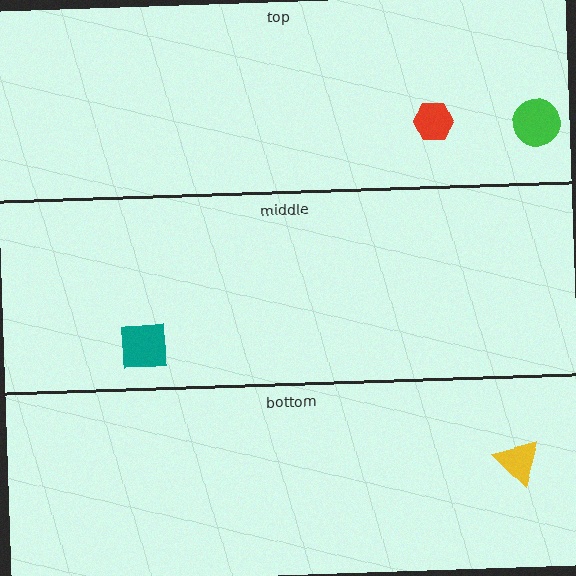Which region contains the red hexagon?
The top region.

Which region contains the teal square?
The middle region.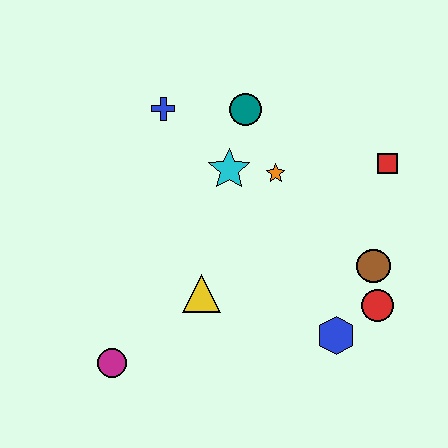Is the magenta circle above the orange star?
No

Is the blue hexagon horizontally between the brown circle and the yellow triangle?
Yes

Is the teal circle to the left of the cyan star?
No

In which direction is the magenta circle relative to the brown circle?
The magenta circle is to the left of the brown circle.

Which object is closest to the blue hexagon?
The red circle is closest to the blue hexagon.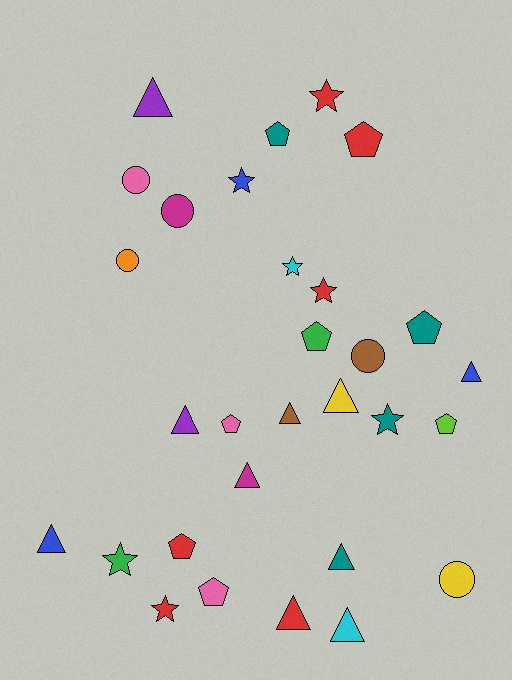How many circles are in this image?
There are 5 circles.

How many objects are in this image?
There are 30 objects.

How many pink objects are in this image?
There are 3 pink objects.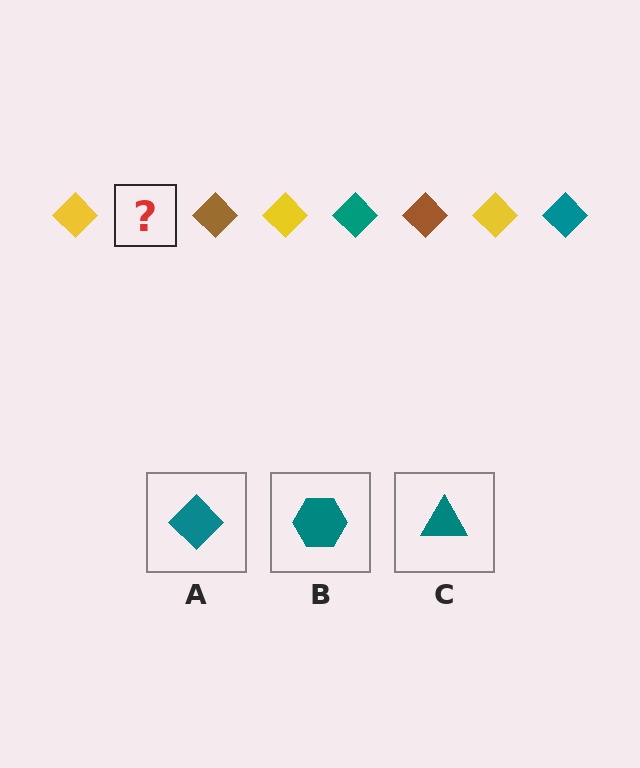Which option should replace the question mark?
Option A.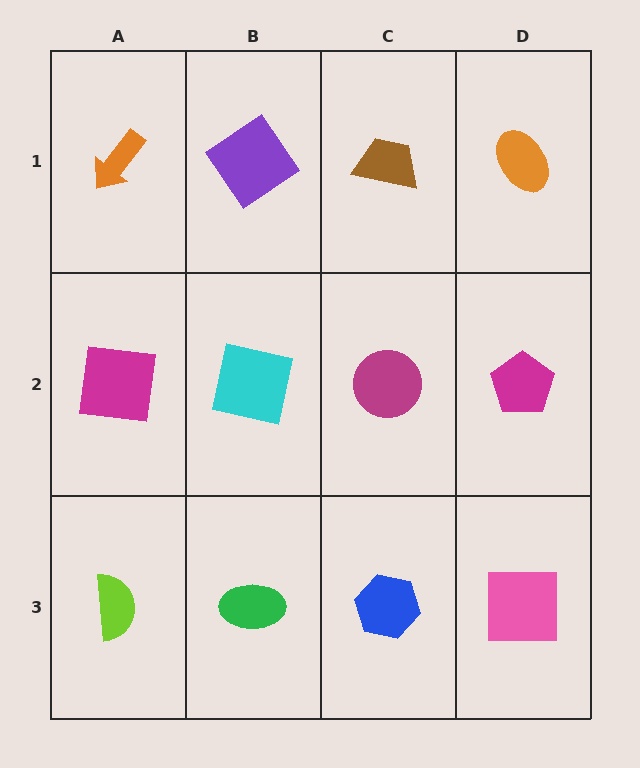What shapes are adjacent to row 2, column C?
A brown trapezoid (row 1, column C), a blue hexagon (row 3, column C), a cyan square (row 2, column B), a magenta pentagon (row 2, column D).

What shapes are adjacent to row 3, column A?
A magenta square (row 2, column A), a green ellipse (row 3, column B).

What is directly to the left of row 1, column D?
A brown trapezoid.